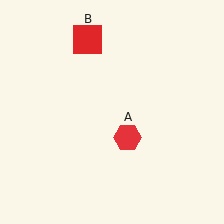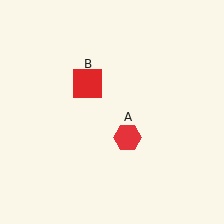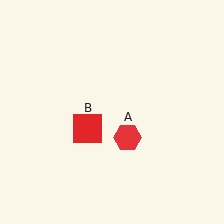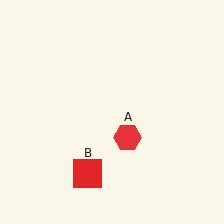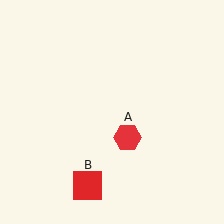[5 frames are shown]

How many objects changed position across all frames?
1 object changed position: red square (object B).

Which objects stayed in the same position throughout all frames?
Red hexagon (object A) remained stationary.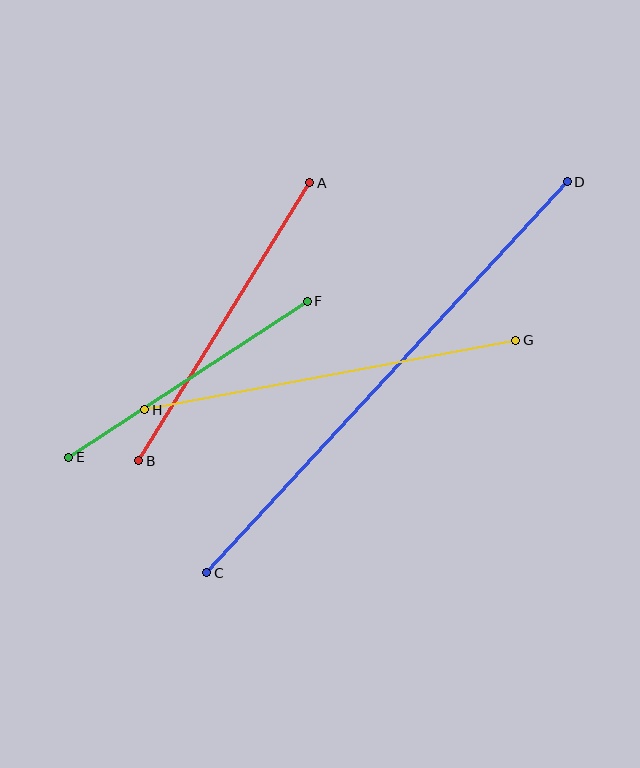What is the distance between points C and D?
The distance is approximately 532 pixels.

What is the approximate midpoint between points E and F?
The midpoint is at approximately (188, 379) pixels.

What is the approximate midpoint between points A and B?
The midpoint is at approximately (224, 322) pixels.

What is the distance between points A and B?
The distance is approximately 327 pixels.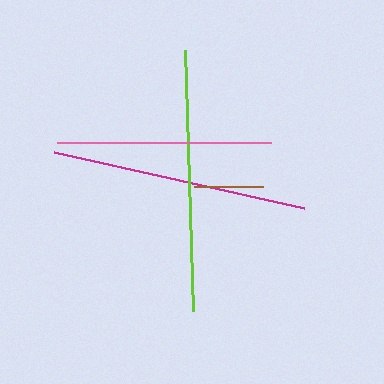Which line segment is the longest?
The lime line is the longest at approximately 261 pixels.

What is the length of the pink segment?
The pink segment is approximately 214 pixels long.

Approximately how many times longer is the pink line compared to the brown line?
The pink line is approximately 3.1 times the length of the brown line.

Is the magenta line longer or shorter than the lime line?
The lime line is longer than the magenta line.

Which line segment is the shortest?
The brown line is the shortest at approximately 69 pixels.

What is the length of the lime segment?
The lime segment is approximately 261 pixels long.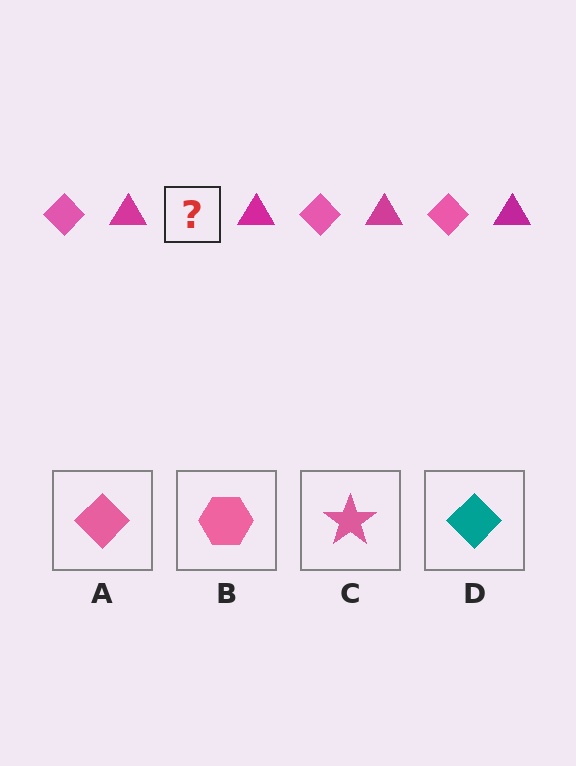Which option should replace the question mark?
Option A.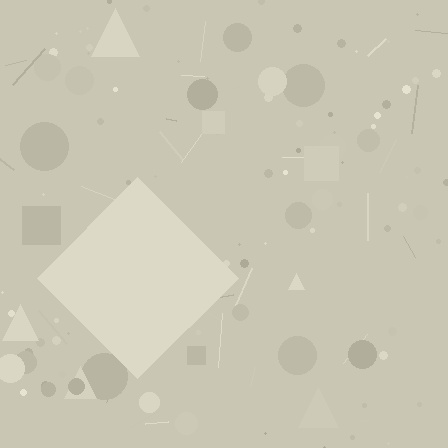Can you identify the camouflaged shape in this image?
The camouflaged shape is a diamond.